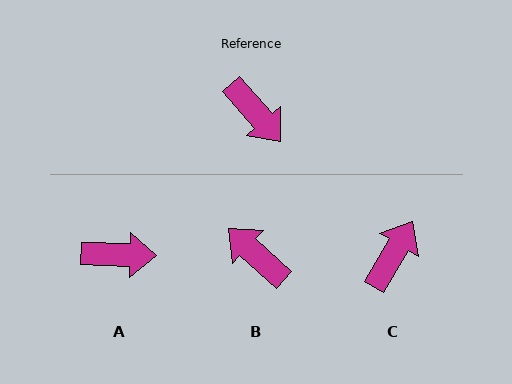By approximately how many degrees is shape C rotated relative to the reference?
Approximately 109 degrees counter-clockwise.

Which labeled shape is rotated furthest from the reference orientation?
B, about 173 degrees away.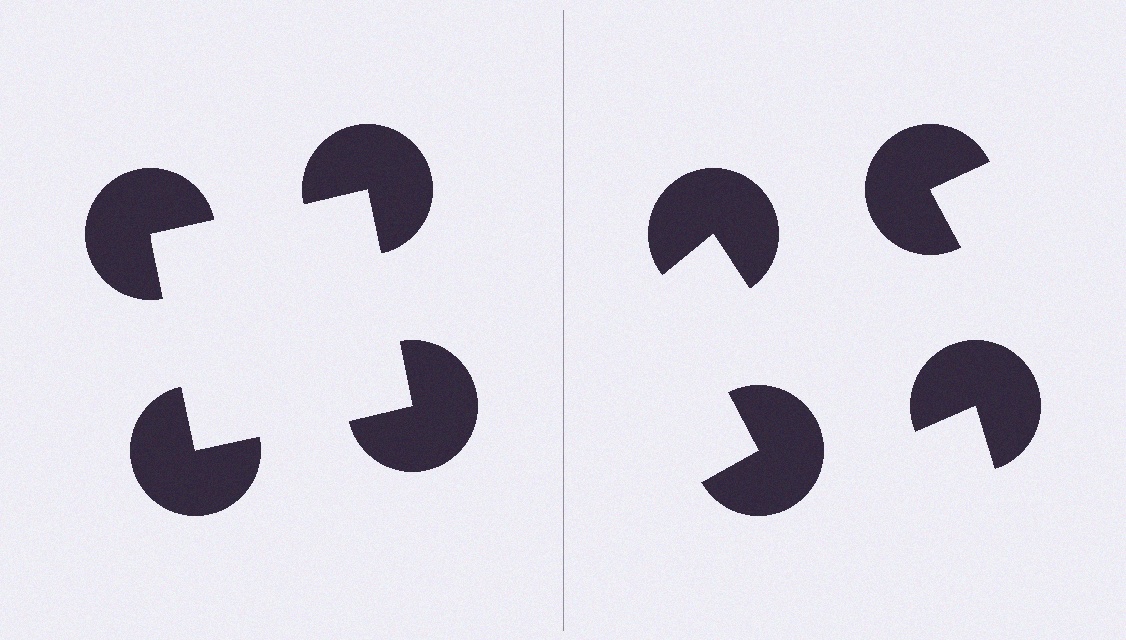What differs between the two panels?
The pac-man discs are positioned identically on both sides; only the wedge orientations differ. On the left they align to a square; on the right they are misaligned.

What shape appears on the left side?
An illusory square.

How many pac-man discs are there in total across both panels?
8 — 4 on each side.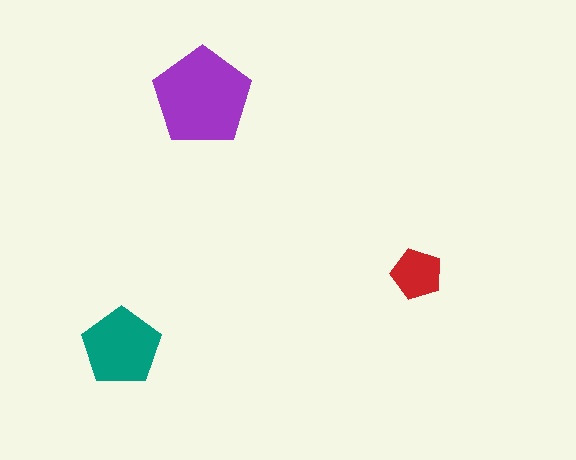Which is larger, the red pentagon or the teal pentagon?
The teal one.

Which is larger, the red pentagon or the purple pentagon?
The purple one.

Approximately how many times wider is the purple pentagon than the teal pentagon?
About 1.5 times wider.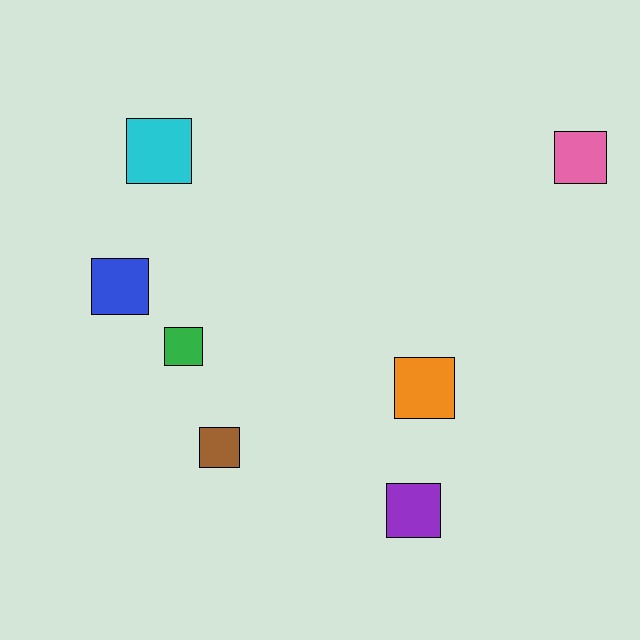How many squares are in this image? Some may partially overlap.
There are 7 squares.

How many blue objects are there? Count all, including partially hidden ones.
There is 1 blue object.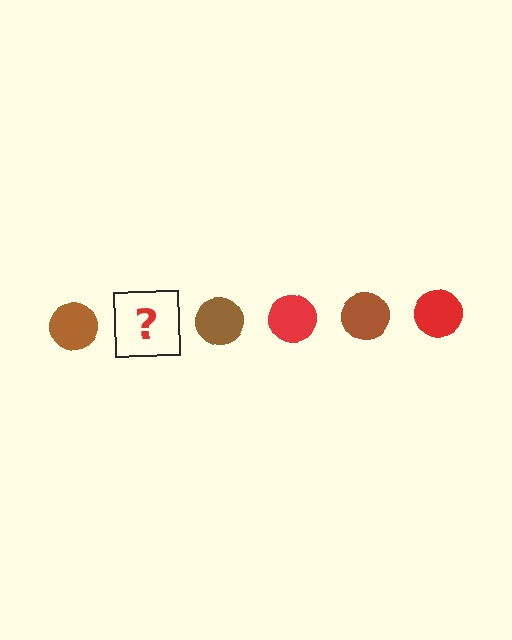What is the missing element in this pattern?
The missing element is a red circle.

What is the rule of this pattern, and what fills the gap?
The rule is that the pattern cycles through brown, red circles. The gap should be filled with a red circle.